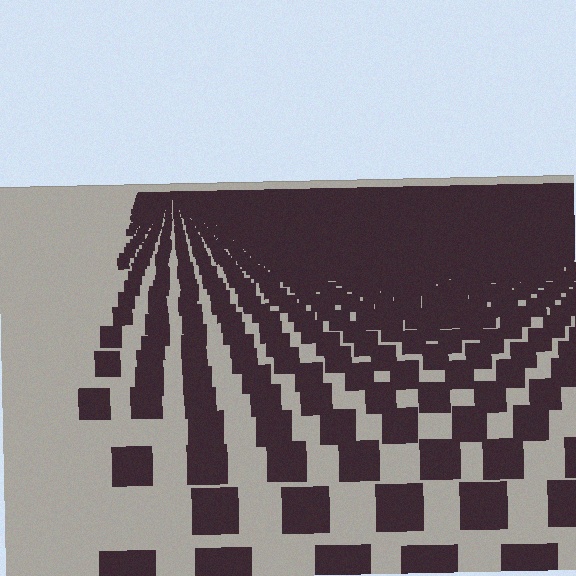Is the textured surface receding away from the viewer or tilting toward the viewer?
The surface is receding away from the viewer. Texture elements get smaller and denser toward the top.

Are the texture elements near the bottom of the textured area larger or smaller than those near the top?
Larger. Near the bottom, elements are closer to the viewer and appear at a bigger on-screen size.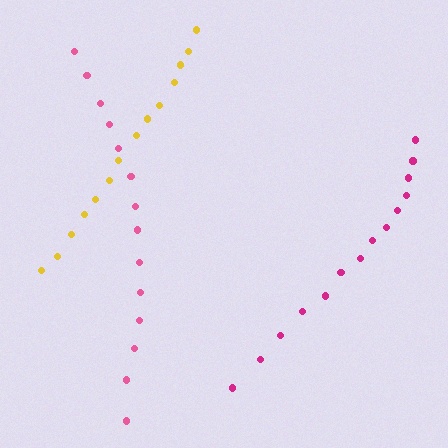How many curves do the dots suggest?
There are 3 distinct paths.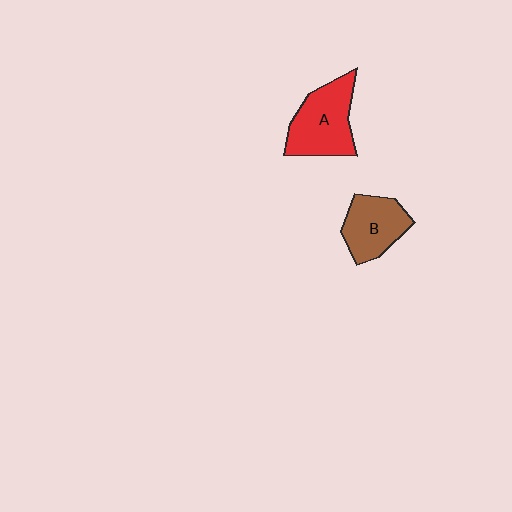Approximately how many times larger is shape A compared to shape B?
Approximately 1.3 times.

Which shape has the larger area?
Shape A (red).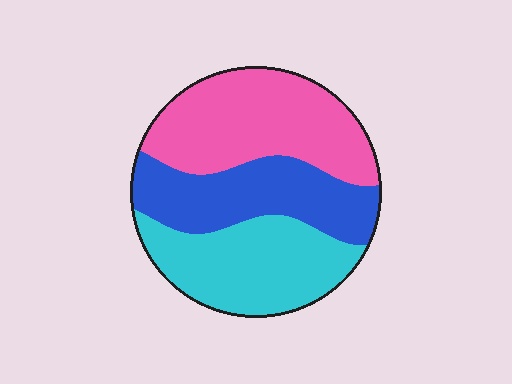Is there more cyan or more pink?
Pink.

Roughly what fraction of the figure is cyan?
Cyan takes up between a quarter and a half of the figure.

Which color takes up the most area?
Pink, at roughly 40%.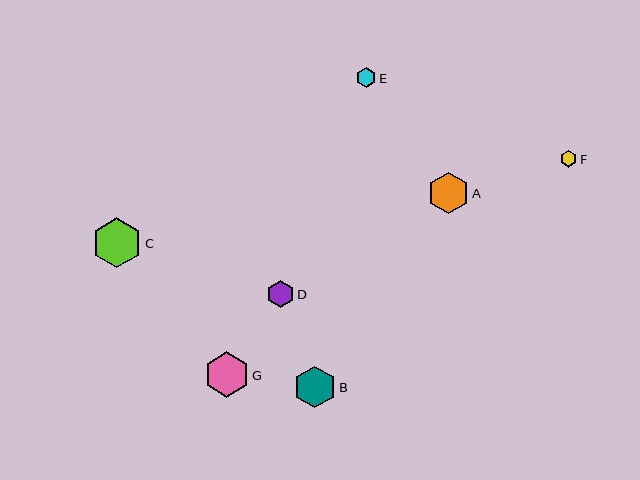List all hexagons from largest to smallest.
From largest to smallest: C, G, B, A, D, E, F.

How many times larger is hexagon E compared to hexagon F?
Hexagon E is approximately 1.2 times the size of hexagon F.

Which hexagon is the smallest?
Hexagon F is the smallest with a size of approximately 17 pixels.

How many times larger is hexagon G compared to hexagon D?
Hexagon G is approximately 1.7 times the size of hexagon D.